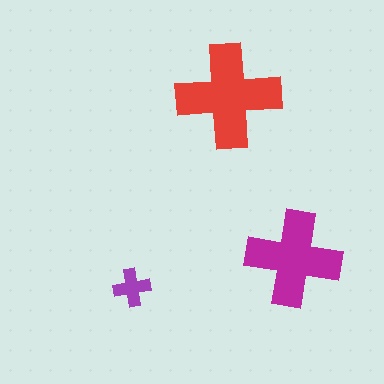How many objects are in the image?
There are 3 objects in the image.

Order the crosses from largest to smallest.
the red one, the magenta one, the purple one.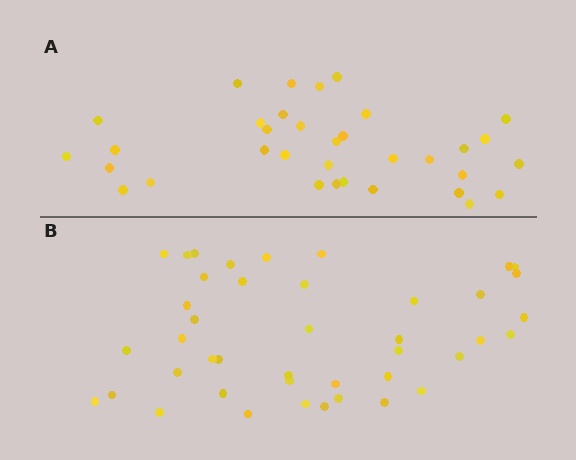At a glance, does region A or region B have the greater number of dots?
Region B (the bottom region) has more dots.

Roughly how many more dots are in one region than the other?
Region B has roughly 8 or so more dots than region A.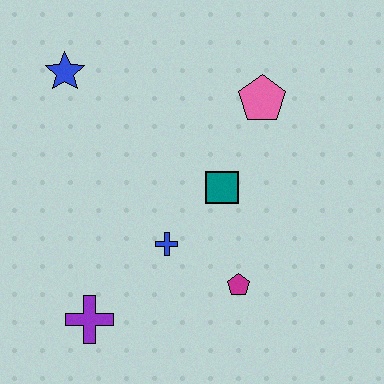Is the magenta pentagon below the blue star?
Yes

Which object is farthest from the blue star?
The magenta pentagon is farthest from the blue star.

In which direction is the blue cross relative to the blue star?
The blue cross is below the blue star.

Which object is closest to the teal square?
The blue cross is closest to the teal square.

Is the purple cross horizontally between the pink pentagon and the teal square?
No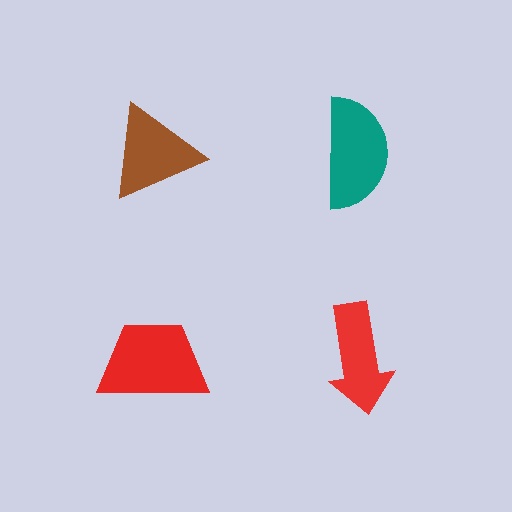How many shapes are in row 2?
2 shapes.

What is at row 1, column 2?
A teal semicircle.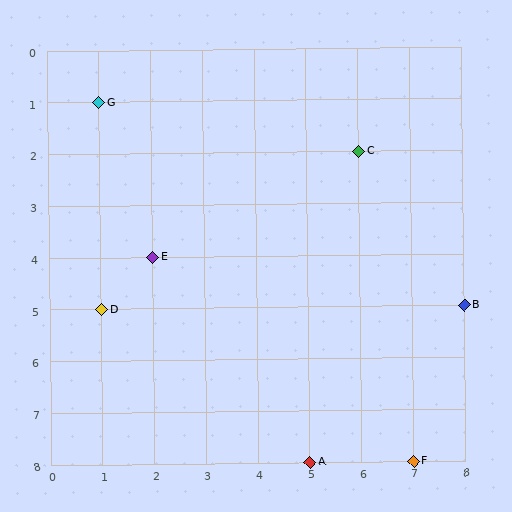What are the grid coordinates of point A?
Point A is at grid coordinates (5, 8).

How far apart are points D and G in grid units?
Points D and G are 4 rows apart.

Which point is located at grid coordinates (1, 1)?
Point G is at (1, 1).